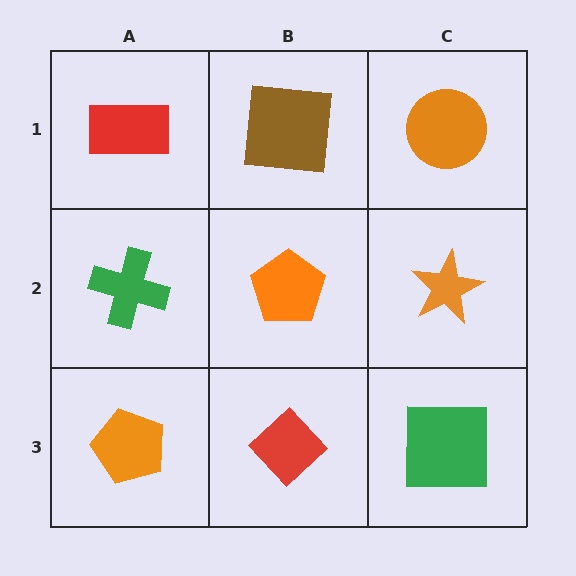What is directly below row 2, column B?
A red diamond.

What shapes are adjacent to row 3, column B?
An orange pentagon (row 2, column B), an orange pentagon (row 3, column A), a green square (row 3, column C).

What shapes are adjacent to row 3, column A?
A green cross (row 2, column A), a red diamond (row 3, column B).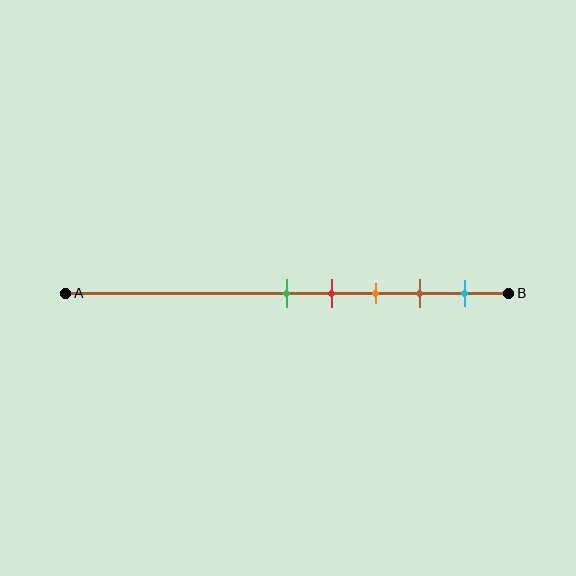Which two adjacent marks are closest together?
The green and red marks are the closest adjacent pair.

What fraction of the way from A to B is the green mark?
The green mark is approximately 50% (0.5) of the way from A to B.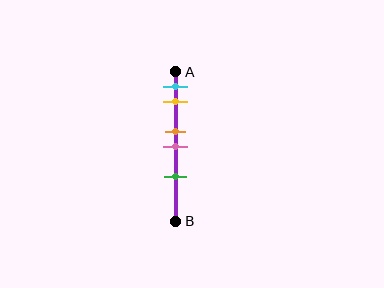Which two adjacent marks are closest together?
The orange and pink marks are the closest adjacent pair.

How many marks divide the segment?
There are 5 marks dividing the segment.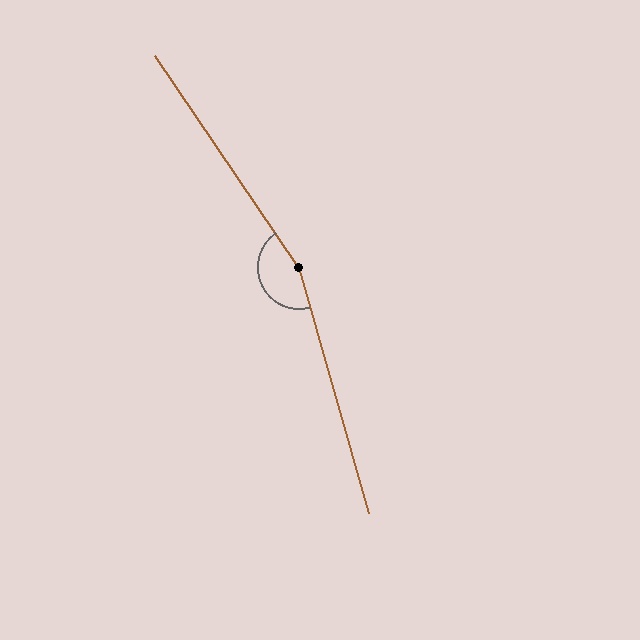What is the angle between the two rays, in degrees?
Approximately 162 degrees.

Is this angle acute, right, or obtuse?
It is obtuse.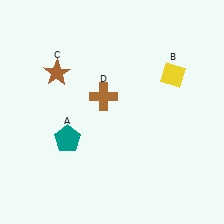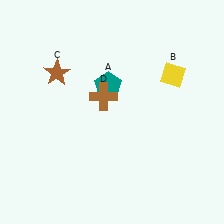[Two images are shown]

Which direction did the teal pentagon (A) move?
The teal pentagon (A) moved up.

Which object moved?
The teal pentagon (A) moved up.